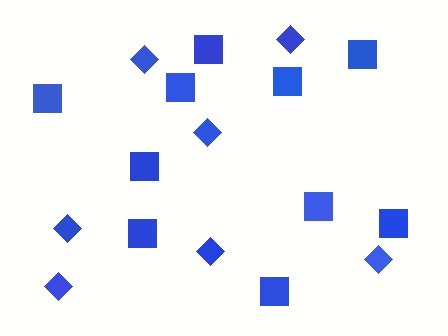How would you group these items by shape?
There are 2 groups: one group of diamonds (7) and one group of squares (10).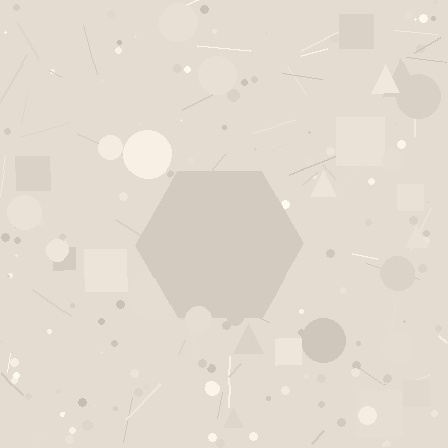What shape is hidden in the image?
A hexagon is hidden in the image.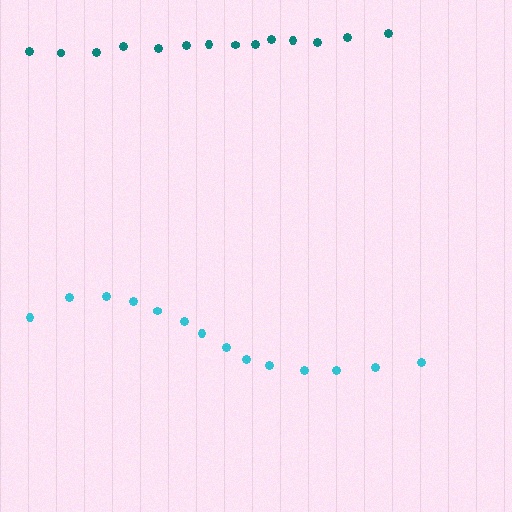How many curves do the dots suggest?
There are 2 distinct paths.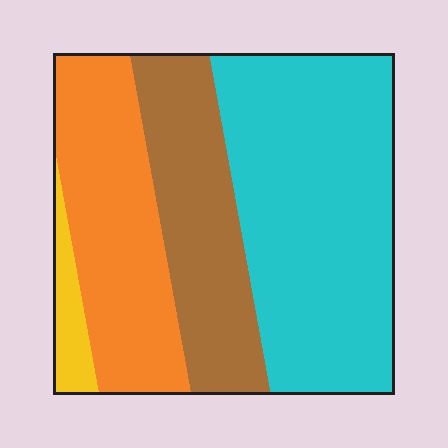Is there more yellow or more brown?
Brown.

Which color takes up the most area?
Cyan, at roughly 45%.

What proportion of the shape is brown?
Brown takes up between a sixth and a third of the shape.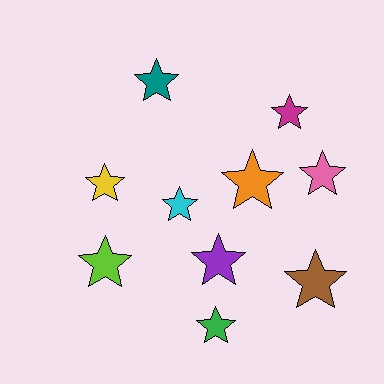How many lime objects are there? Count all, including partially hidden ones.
There is 1 lime object.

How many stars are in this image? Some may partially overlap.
There are 10 stars.